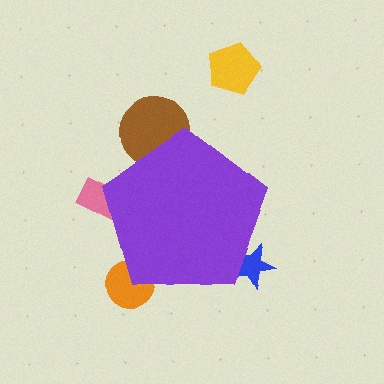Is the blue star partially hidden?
Yes, the blue star is partially hidden behind the purple pentagon.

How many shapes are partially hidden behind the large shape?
4 shapes are partially hidden.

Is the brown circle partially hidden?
Yes, the brown circle is partially hidden behind the purple pentagon.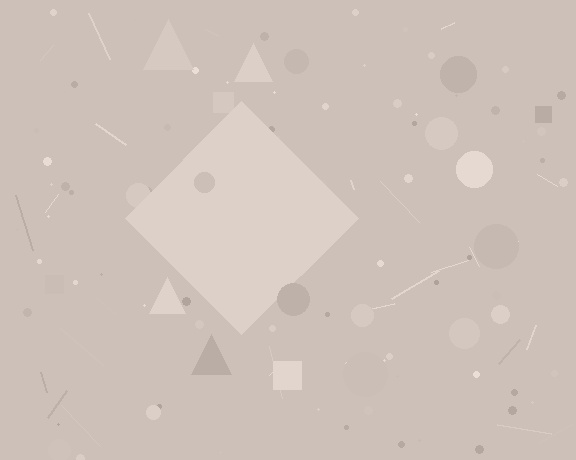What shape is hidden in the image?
A diamond is hidden in the image.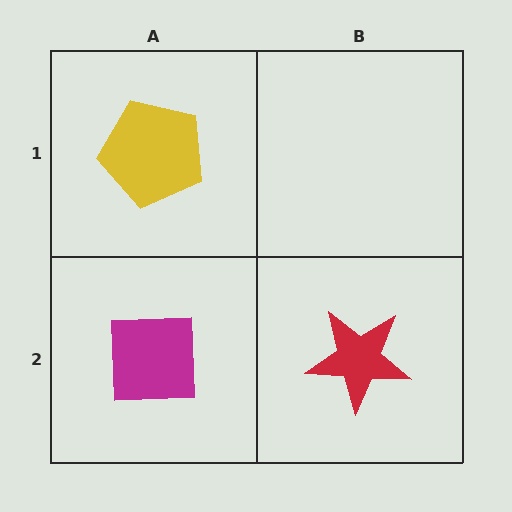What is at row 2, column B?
A red star.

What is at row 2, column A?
A magenta square.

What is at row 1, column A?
A yellow pentagon.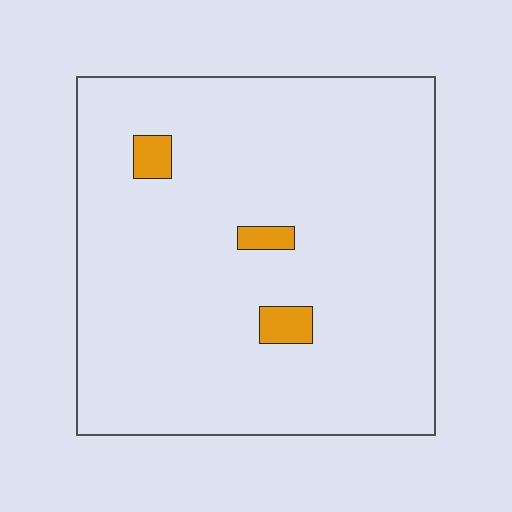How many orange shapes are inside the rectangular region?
3.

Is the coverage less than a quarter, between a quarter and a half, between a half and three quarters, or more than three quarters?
Less than a quarter.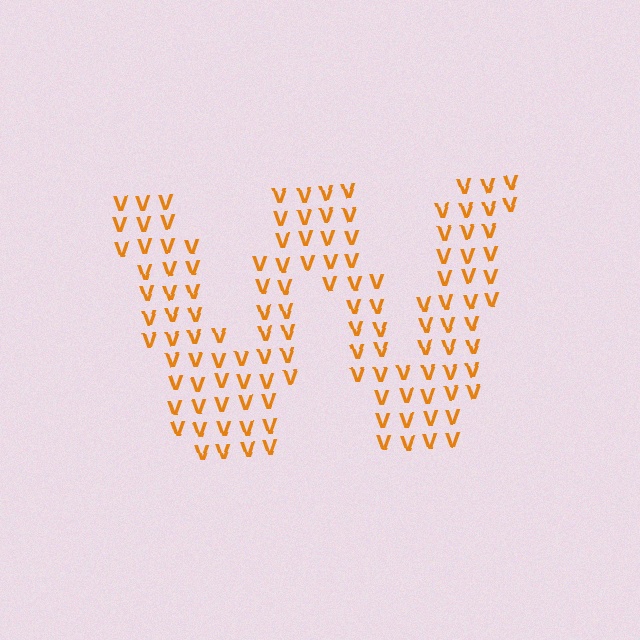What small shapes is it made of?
It is made of small letter V's.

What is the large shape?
The large shape is the letter W.